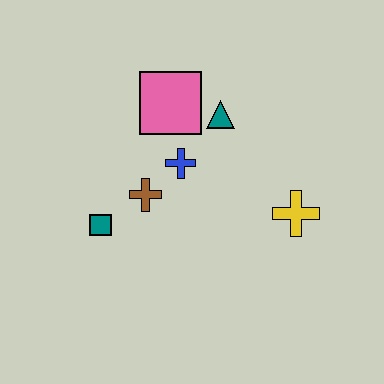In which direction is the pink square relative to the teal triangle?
The pink square is to the left of the teal triangle.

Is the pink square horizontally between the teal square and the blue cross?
Yes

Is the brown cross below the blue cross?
Yes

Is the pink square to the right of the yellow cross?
No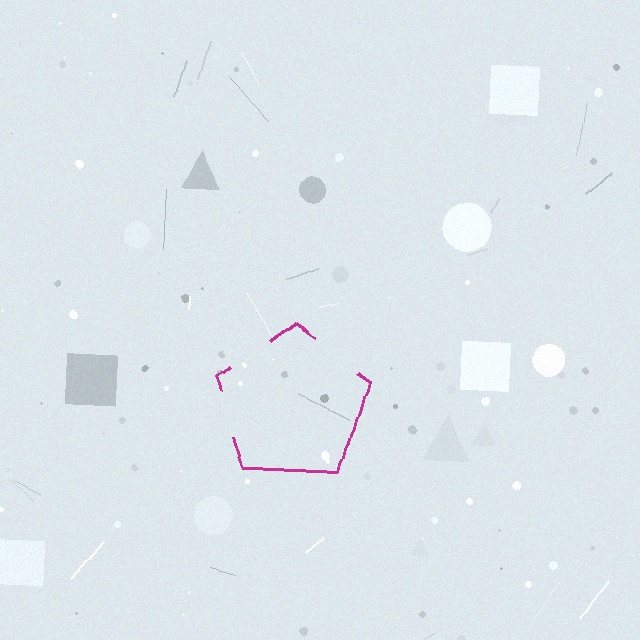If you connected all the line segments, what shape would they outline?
They would outline a pentagon.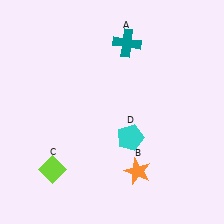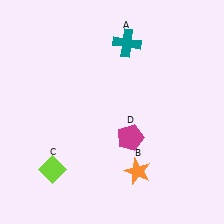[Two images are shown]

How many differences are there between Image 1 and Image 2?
There is 1 difference between the two images.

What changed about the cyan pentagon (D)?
In Image 1, D is cyan. In Image 2, it changed to magenta.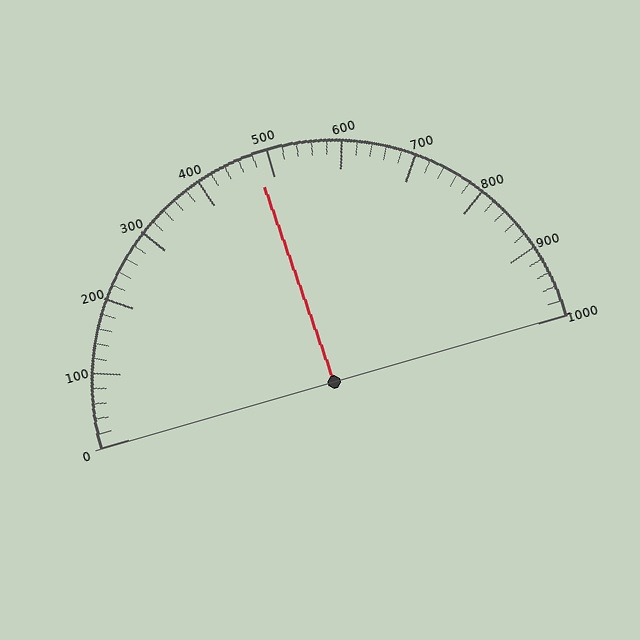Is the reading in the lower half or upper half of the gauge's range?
The reading is in the lower half of the range (0 to 1000).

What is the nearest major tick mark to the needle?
The nearest major tick mark is 500.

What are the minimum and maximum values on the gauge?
The gauge ranges from 0 to 1000.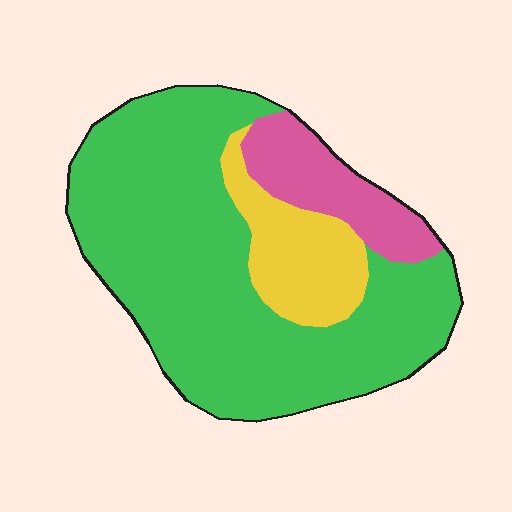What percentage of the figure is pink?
Pink takes up about one eighth (1/8) of the figure.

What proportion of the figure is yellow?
Yellow takes up about one sixth (1/6) of the figure.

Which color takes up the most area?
Green, at roughly 70%.